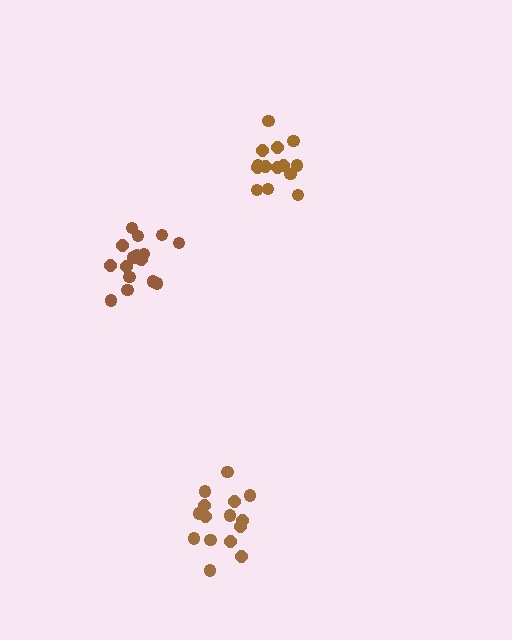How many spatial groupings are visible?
There are 3 spatial groupings.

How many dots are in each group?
Group 1: 14 dots, Group 2: 15 dots, Group 3: 17 dots (46 total).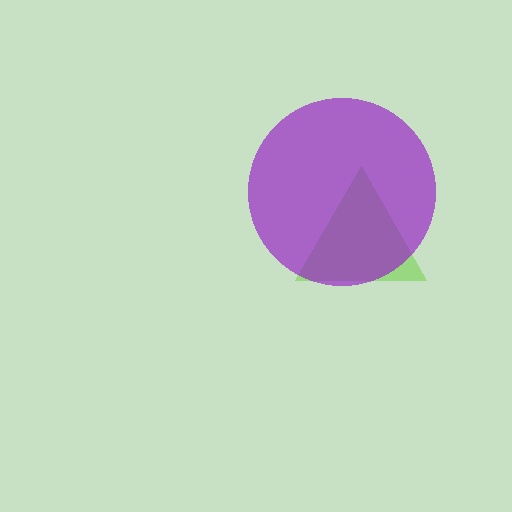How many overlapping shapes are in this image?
There are 2 overlapping shapes in the image.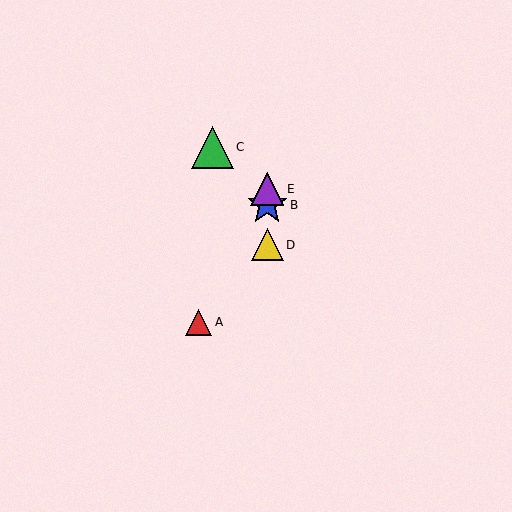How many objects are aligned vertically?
3 objects (B, D, E) are aligned vertically.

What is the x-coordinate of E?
Object E is at x≈267.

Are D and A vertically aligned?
No, D is at x≈267 and A is at x≈199.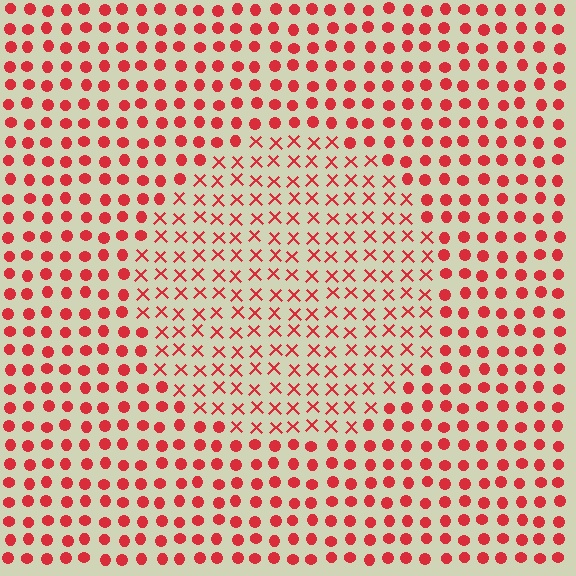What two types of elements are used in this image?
The image uses X marks inside the circle region and circles outside it.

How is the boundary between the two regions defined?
The boundary is defined by a change in element shape: X marks inside vs. circles outside. All elements share the same color and spacing.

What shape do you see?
I see a circle.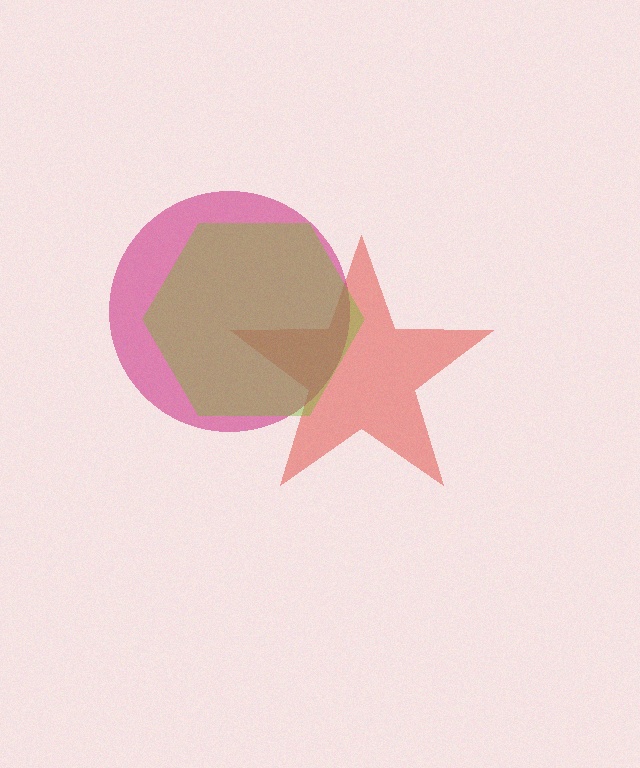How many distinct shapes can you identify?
There are 3 distinct shapes: a red star, a magenta circle, a lime hexagon.